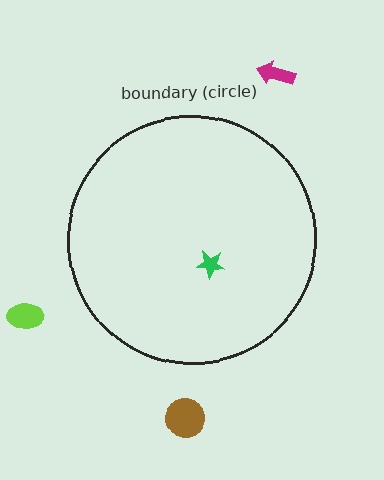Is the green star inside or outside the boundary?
Inside.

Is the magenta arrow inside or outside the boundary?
Outside.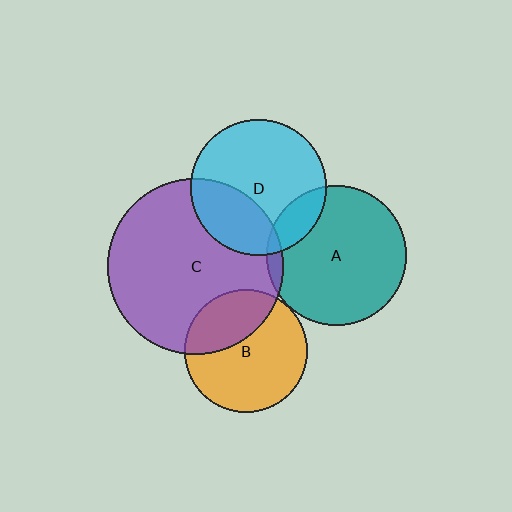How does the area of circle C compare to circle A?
Approximately 1.6 times.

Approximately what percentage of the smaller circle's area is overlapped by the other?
Approximately 15%.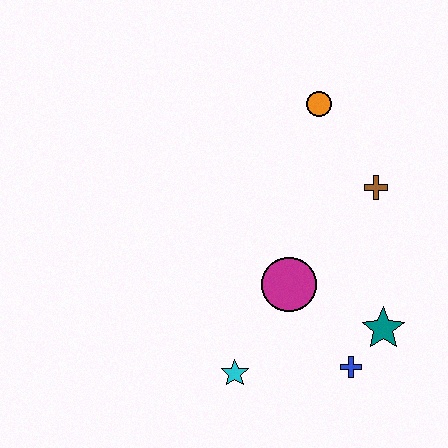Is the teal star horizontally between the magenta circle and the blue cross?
No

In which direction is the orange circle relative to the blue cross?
The orange circle is above the blue cross.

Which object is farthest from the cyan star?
The orange circle is farthest from the cyan star.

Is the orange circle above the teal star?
Yes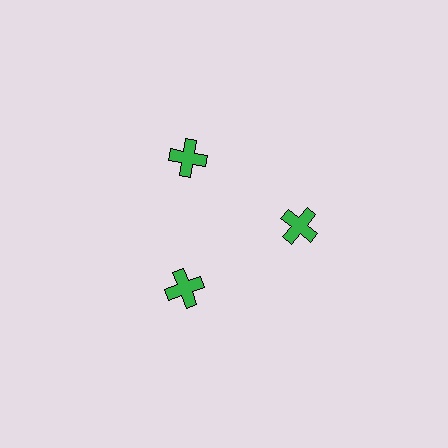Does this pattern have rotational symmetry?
Yes, this pattern has 3-fold rotational symmetry. It looks the same after rotating 120 degrees around the center.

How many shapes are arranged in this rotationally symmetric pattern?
There are 3 shapes, arranged in 3 groups of 1.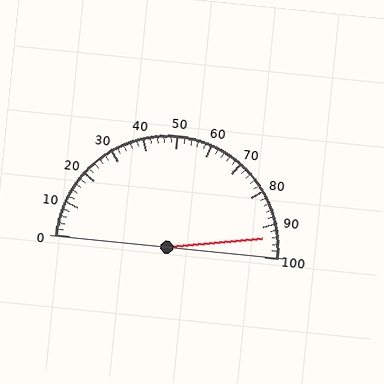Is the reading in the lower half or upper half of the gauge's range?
The reading is in the upper half of the range (0 to 100).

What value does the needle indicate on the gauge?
The needle indicates approximately 94.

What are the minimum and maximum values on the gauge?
The gauge ranges from 0 to 100.